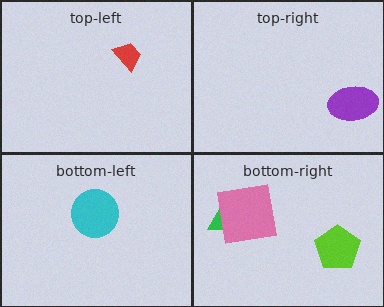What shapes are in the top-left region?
The red trapezoid.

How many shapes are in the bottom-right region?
3.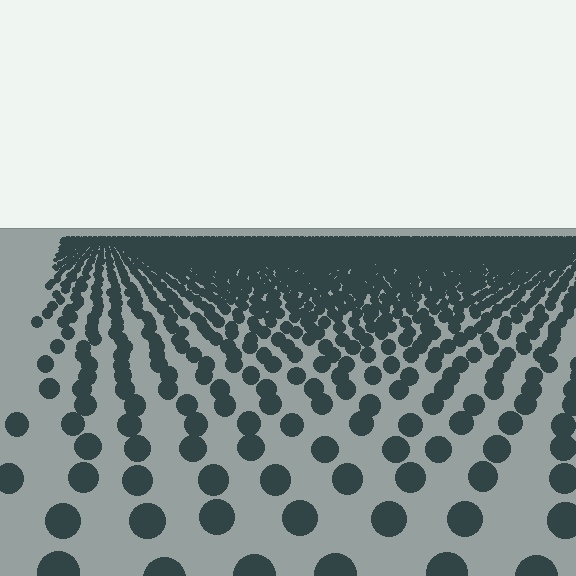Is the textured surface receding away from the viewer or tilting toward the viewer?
The surface is receding away from the viewer. Texture elements get smaller and denser toward the top.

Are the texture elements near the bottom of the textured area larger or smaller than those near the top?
Larger. Near the bottom, elements are closer to the viewer and appear at a bigger on-screen size.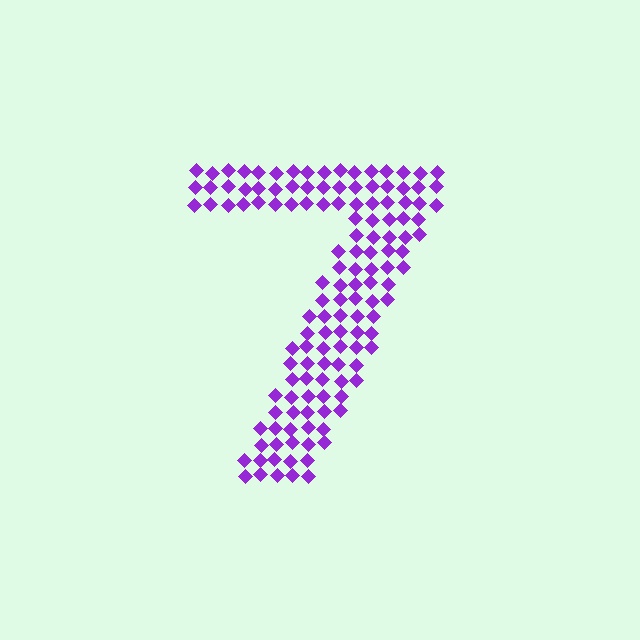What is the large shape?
The large shape is the digit 7.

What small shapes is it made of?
It is made of small diamonds.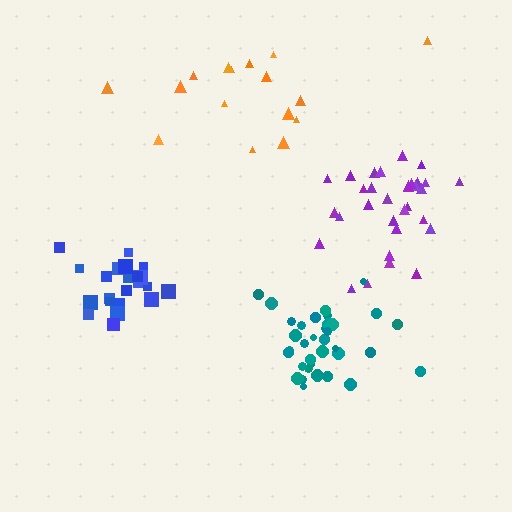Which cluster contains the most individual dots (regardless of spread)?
Teal (35).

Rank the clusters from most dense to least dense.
blue, teal, purple, orange.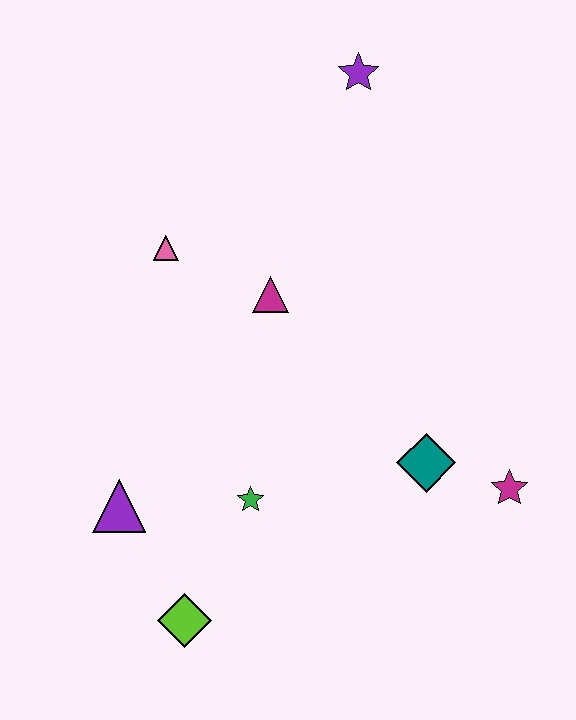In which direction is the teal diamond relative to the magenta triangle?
The teal diamond is below the magenta triangle.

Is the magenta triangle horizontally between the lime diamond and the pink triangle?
No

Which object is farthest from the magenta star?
The purple star is farthest from the magenta star.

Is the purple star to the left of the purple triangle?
No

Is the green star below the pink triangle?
Yes